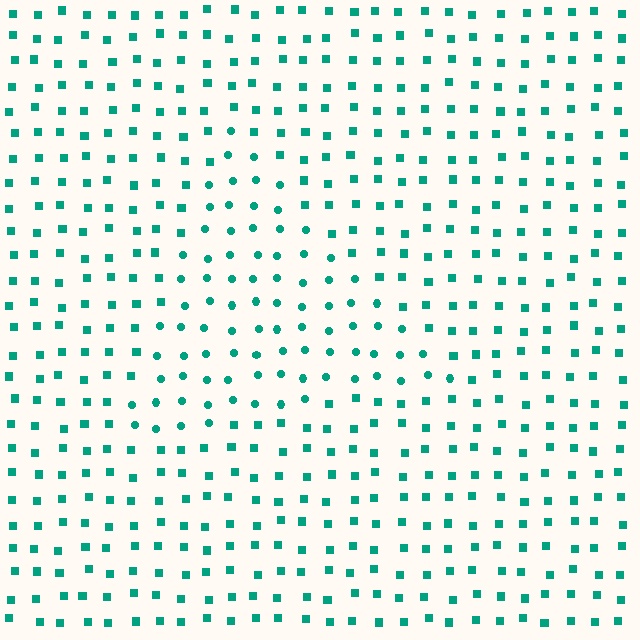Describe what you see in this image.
The image is filled with small teal elements arranged in a uniform grid. A triangle-shaped region contains circles, while the surrounding area contains squares. The boundary is defined purely by the change in element shape.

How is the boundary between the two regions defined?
The boundary is defined by a change in element shape: circles inside vs. squares outside. All elements share the same color and spacing.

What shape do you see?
I see a triangle.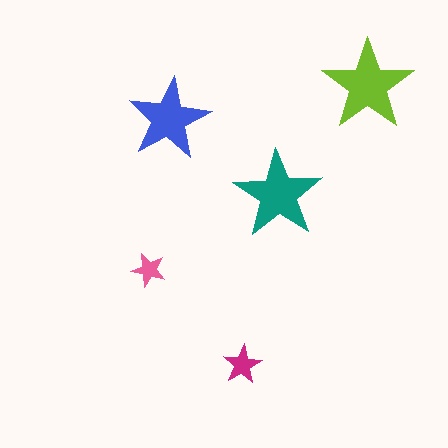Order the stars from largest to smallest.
the lime one, the teal one, the blue one, the magenta one, the pink one.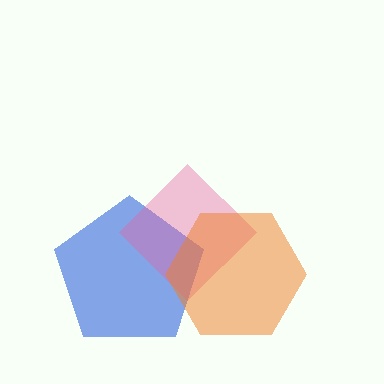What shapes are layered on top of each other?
The layered shapes are: a blue pentagon, a pink diamond, an orange hexagon.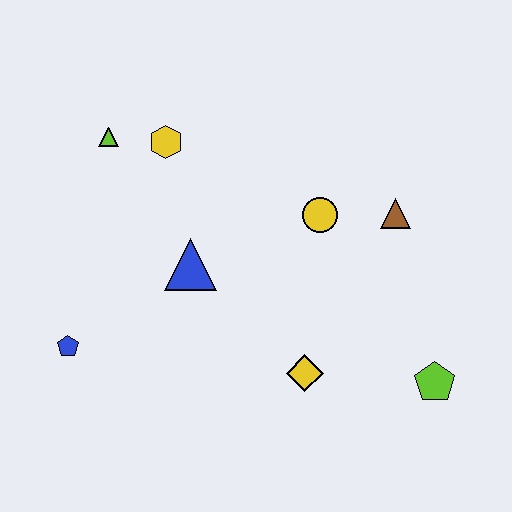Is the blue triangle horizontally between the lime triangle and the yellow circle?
Yes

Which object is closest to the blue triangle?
The yellow hexagon is closest to the blue triangle.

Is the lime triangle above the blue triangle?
Yes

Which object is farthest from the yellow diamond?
The lime triangle is farthest from the yellow diamond.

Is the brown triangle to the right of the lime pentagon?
No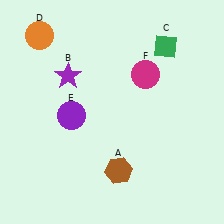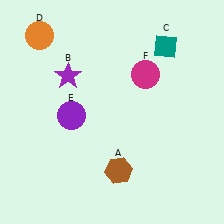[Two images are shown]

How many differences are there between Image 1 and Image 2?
There is 1 difference between the two images.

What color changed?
The diamond (C) changed from green in Image 1 to teal in Image 2.